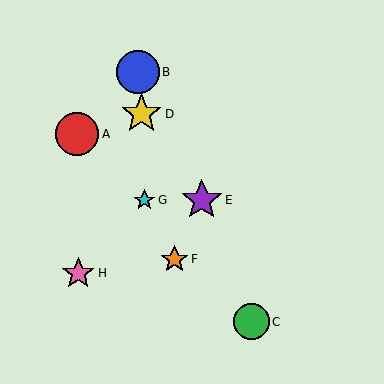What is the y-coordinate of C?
Object C is at y≈322.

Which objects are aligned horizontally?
Objects E, G are aligned horizontally.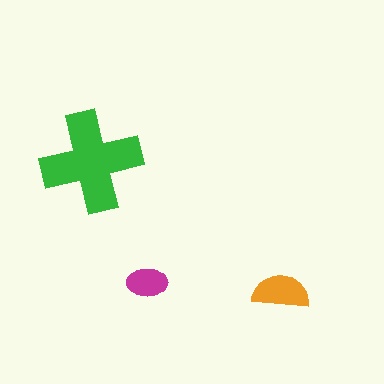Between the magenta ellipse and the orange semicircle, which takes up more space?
The orange semicircle.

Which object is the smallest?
The magenta ellipse.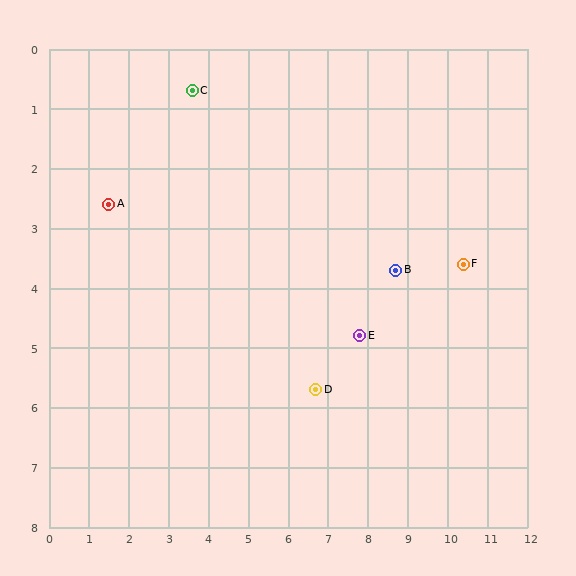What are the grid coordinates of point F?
Point F is at approximately (10.4, 3.6).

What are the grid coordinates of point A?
Point A is at approximately (1.5, 2.6).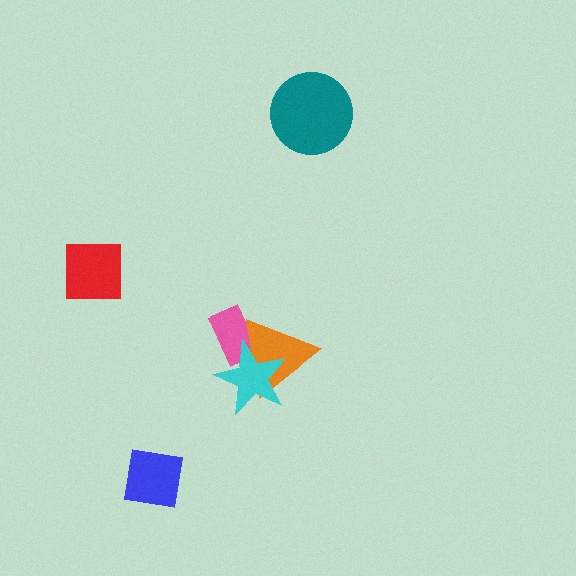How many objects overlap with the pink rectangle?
2 objects overlap with the pink rectangle.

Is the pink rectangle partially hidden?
Yes, it is partially covered by another shape.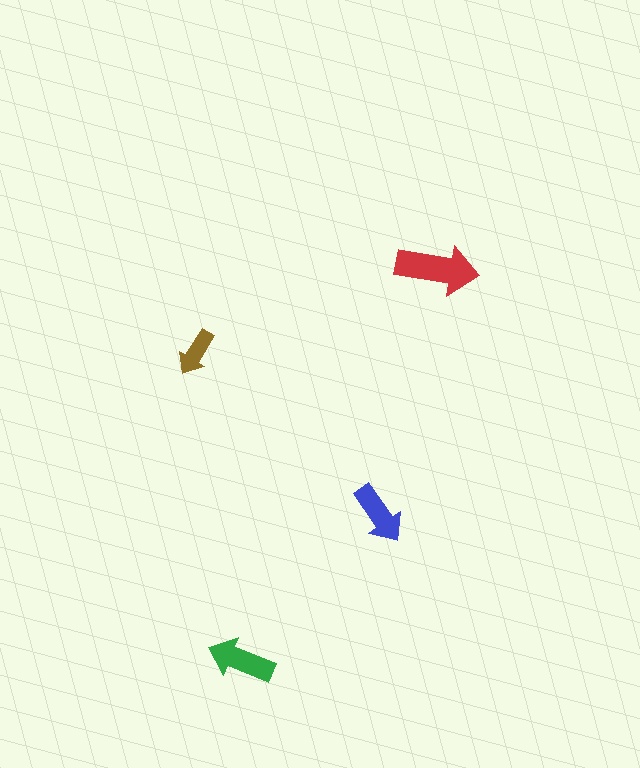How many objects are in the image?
There are 4 objects in the image.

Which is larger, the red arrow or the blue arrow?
The red one.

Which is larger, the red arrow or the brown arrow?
The red one.